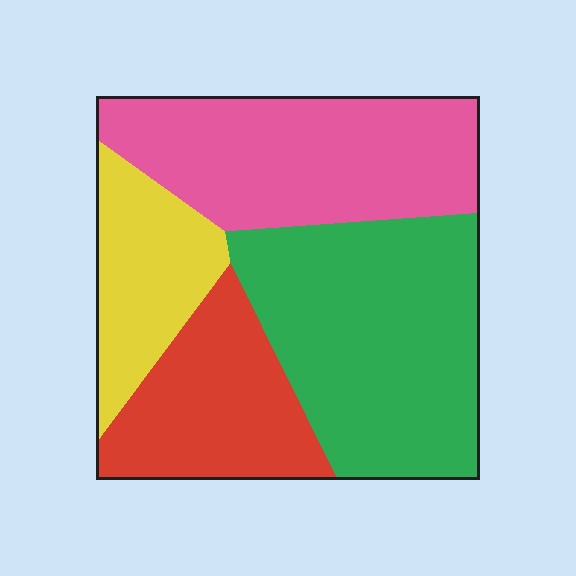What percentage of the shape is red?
Red covers 19% of the shape.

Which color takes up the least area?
Yellow, at roughly 15%.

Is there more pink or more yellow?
Pink.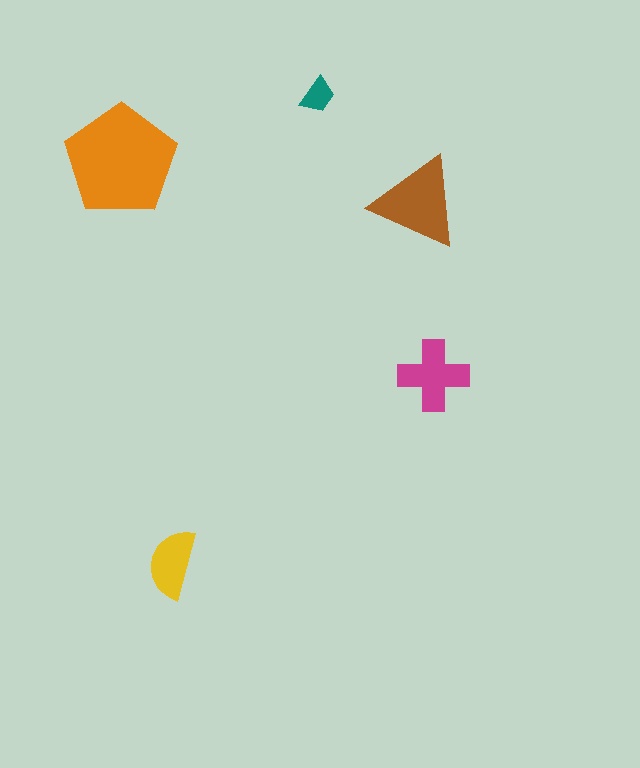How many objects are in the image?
There are 5 objects in the image.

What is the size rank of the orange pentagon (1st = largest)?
1st.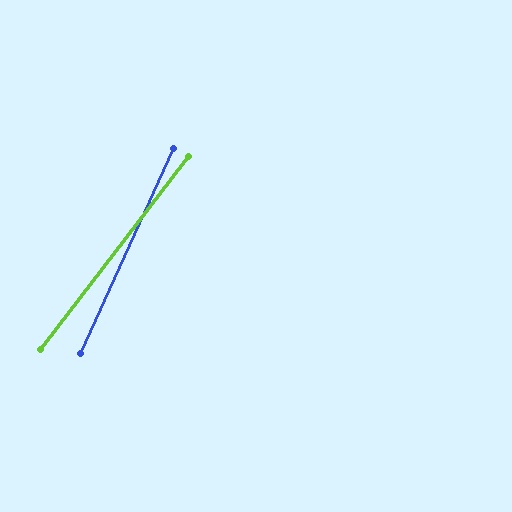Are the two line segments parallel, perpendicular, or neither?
Neither parallel nor perpendicular — they differ by about 13°.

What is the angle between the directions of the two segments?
Approximately 13 degrees.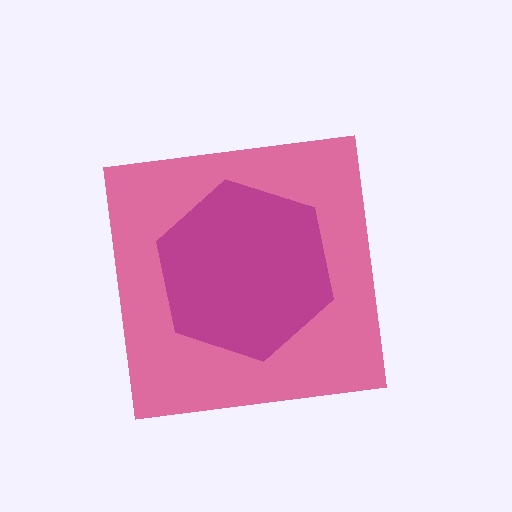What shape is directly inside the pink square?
The magenta hexagon.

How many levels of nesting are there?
2.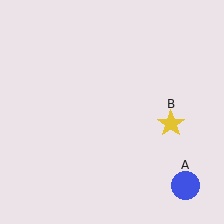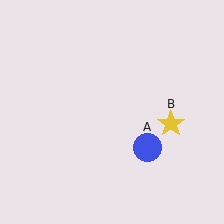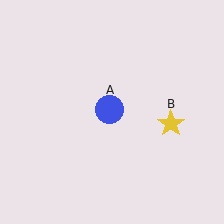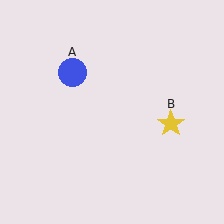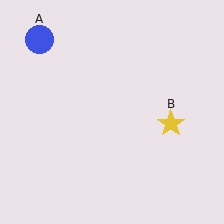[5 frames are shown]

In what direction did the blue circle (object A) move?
The blue circle (object A) moved up and to the left.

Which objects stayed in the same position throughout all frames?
Yellow star (object B) remained stationary.